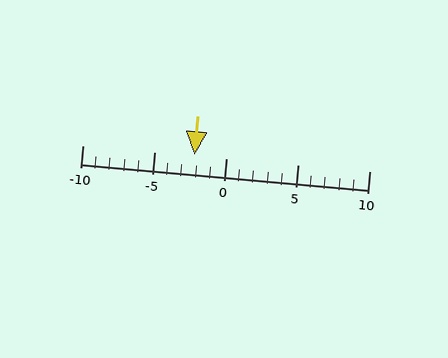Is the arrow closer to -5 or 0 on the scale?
The arrow is closer to 0.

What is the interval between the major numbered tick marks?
The major tick marks are spaced 5 units apart.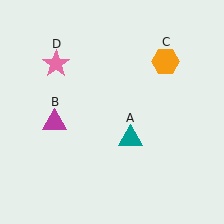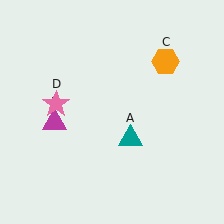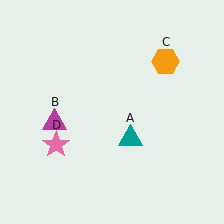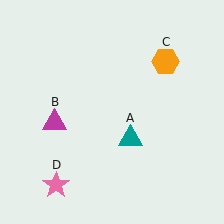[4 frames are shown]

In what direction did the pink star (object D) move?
The pink star (object D) moved down.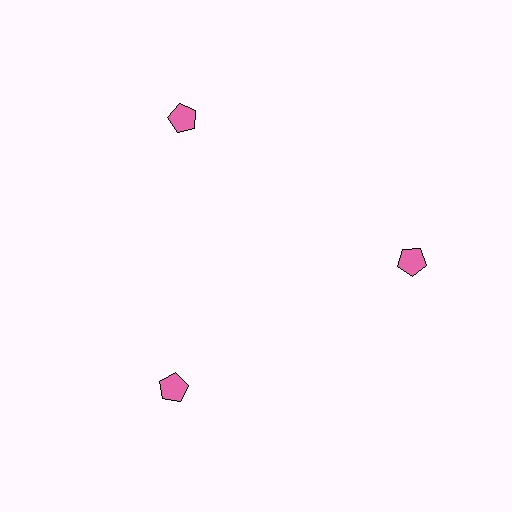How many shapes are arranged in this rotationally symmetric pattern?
There are 3 shapes, arranged in 3 groups of 1.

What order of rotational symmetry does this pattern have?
This pattern has 3-fold rotational symmetry.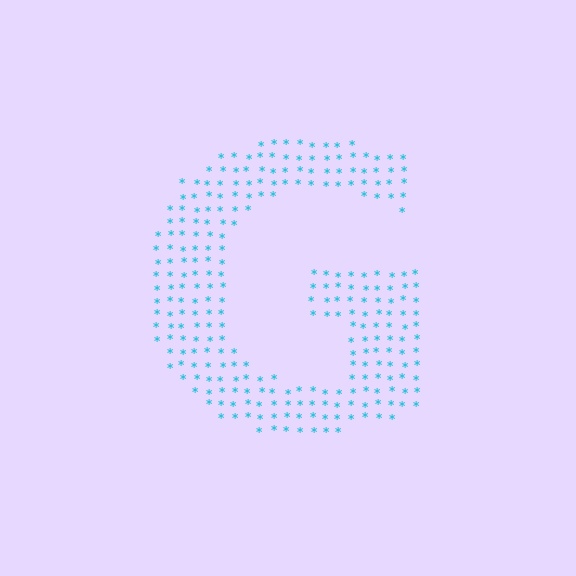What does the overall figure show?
The overall figure shows the letter G.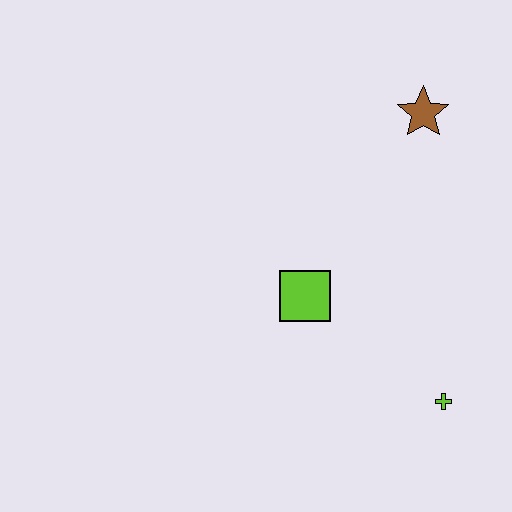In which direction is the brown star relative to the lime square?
The brown star is above the lime square.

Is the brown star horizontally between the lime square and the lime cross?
Yes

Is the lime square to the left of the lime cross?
Yes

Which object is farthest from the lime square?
The brown star is farthest from the lime square.